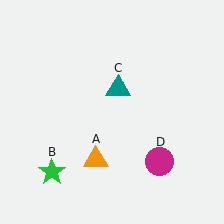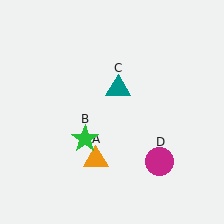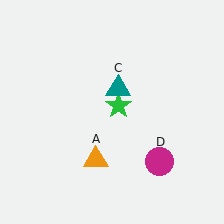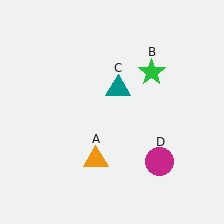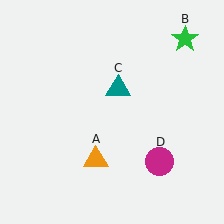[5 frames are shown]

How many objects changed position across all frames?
1 object changed position: green star (object B).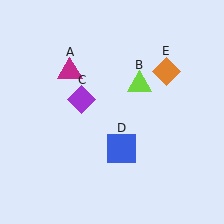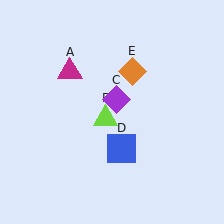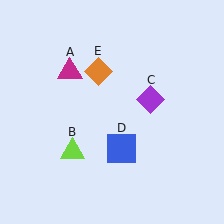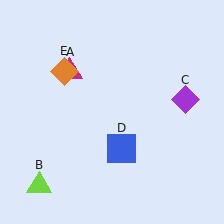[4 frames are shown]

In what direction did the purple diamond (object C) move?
The purple diamond (object C) moved right.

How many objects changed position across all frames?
3 objects changed position: lime triangle (object B), purple diamond (object C), orange diamond (object E).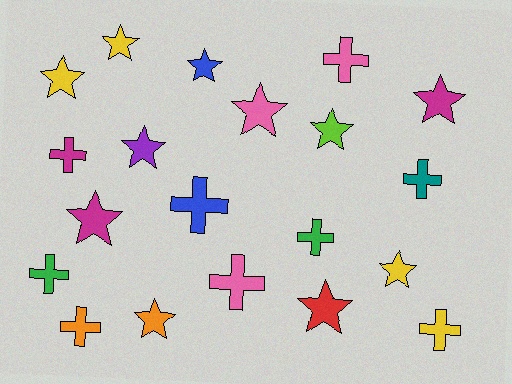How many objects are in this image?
There are 20 objects.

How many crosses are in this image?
There are 9 crosses.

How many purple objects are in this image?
There is 1 purple object.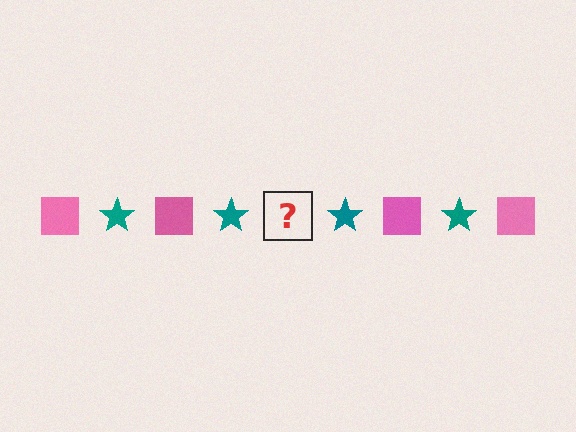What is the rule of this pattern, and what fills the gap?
The rule is that the pattern alternates between pink square and teal star. The gap should be filled with a pink square.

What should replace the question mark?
The question mark should be replaced with a pink square.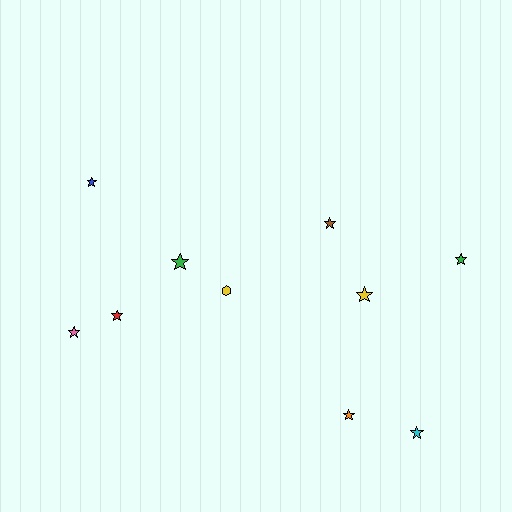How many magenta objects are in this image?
There are no magenta objects.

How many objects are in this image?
There are 10 objects.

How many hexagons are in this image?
There is 1 hexagon.